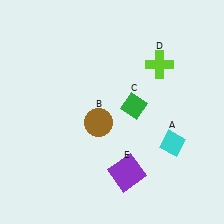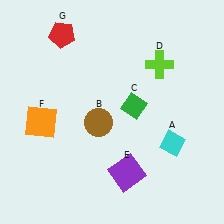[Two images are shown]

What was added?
An orange square (F), a red pentagon (G) were added in Image 2.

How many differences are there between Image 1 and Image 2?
There are 2 differences between the two images.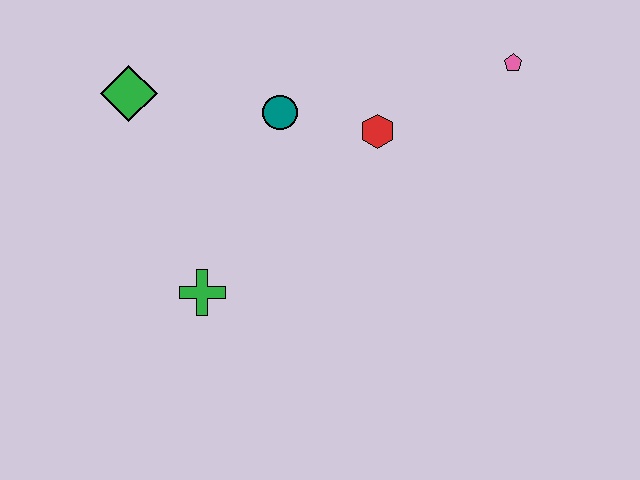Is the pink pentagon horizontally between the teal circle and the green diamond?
No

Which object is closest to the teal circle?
The red hexagon is closest to the teal circle.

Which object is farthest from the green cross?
The pink pentagon is farthest from the green cross.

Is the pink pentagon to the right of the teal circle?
Yes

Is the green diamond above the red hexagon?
Yes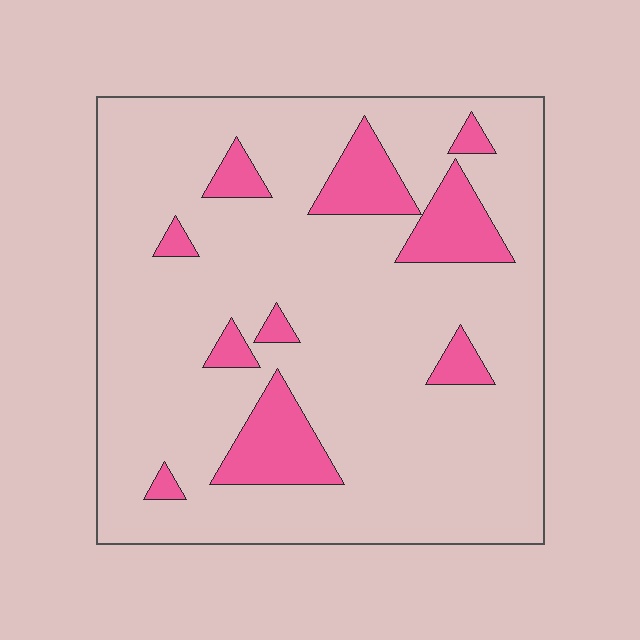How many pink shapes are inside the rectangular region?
10.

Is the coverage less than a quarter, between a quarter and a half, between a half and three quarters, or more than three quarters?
Less than a quarter.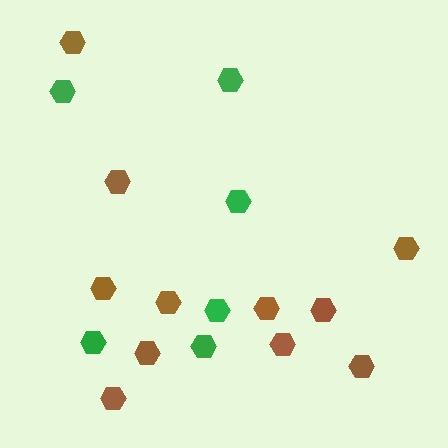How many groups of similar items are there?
There are 2 groups: one group of brown hexagons (11) and one group of green hexagons (6).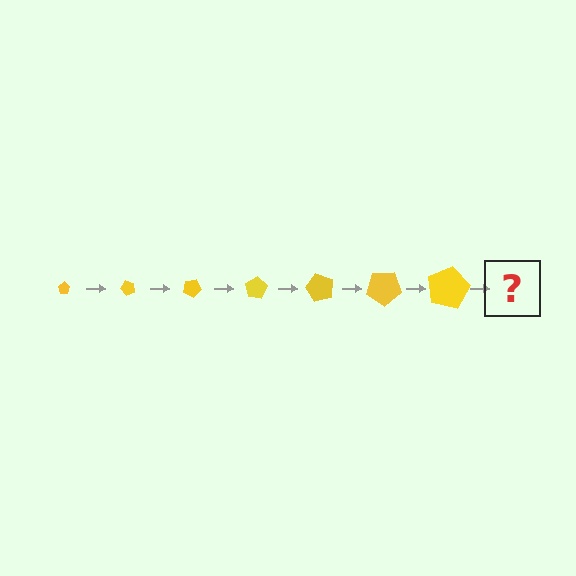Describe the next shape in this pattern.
It should be a pentagon, larger than the previous one and rotated 350 degrees from the start.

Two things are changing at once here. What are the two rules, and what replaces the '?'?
The two rules are that the pentagon grows larger each step and it rotates 50 degrees each step. The '?' should be a pentagon, larger than the previous one and rotated 350 degrees from the start.